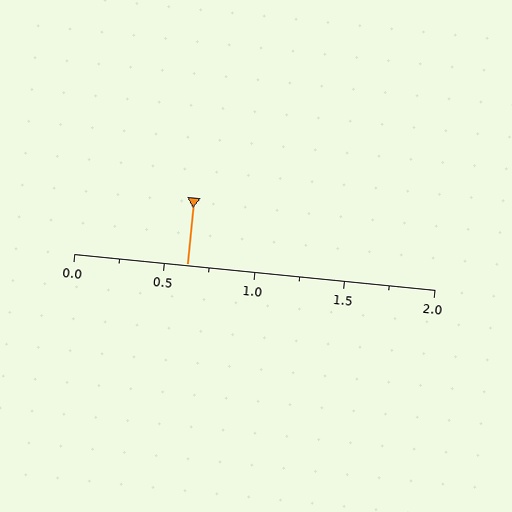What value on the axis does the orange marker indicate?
The marker indicates approximately 0.62.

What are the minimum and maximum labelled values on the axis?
The axis runs from 0.0 to 2.0.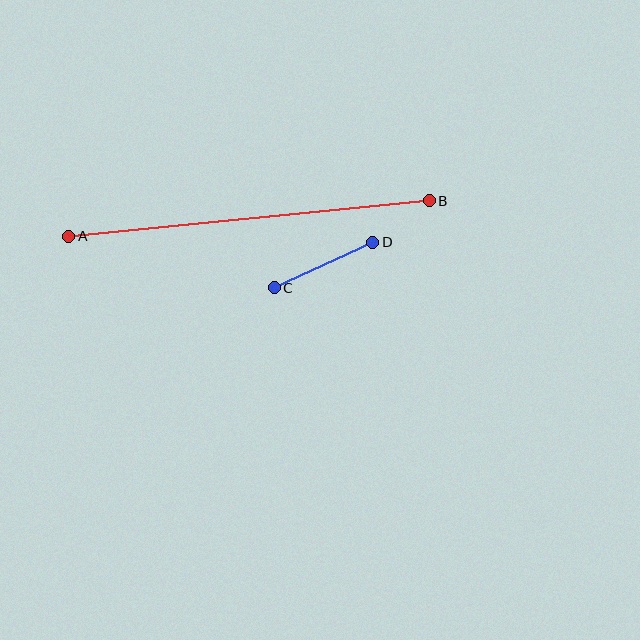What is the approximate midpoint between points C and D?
The midpoint is at approximately (324, 265) pixels.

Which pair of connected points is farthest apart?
Points A and B are farthest apart.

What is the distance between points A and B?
The distance is approximately 362 pixels.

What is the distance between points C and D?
The distance is approximately 108 pixels.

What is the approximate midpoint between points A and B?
The midpoint is at approximately (249, 218) pixels.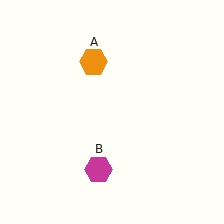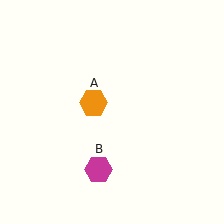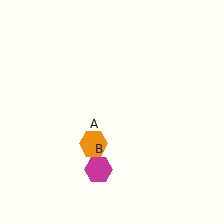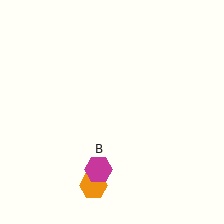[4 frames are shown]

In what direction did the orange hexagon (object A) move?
The orange hexagon (object A) moved down.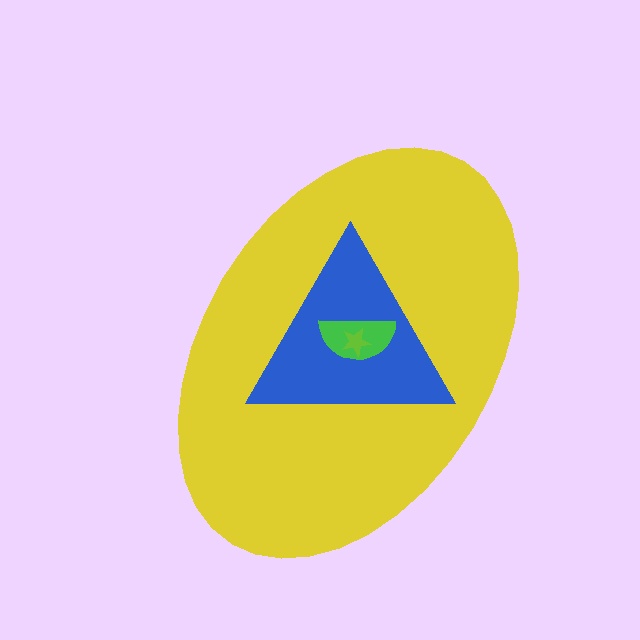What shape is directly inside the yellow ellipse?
The blue triangle.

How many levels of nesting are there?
4.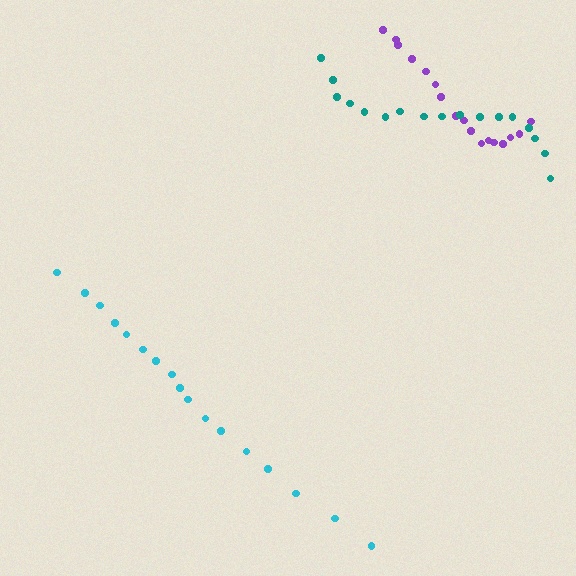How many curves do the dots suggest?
There are 3 distinct paths.